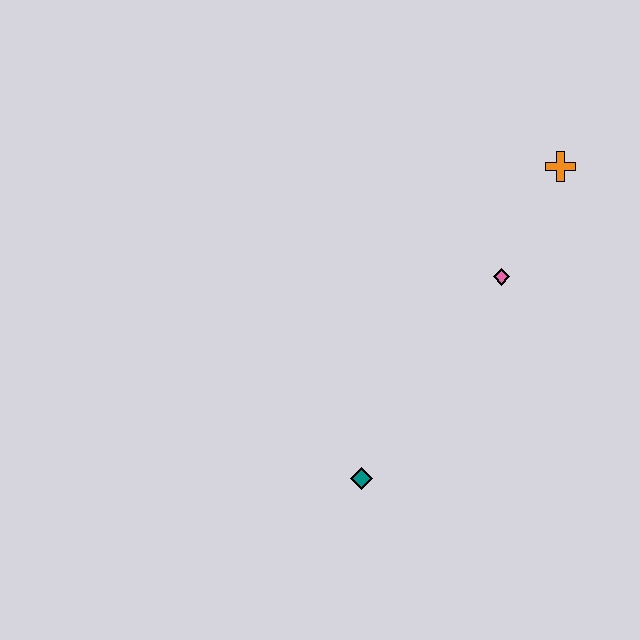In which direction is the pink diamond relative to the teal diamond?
The pink diamond is above the teal diamond.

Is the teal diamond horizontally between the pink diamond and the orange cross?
No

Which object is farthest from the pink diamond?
The teal diamond is farthest from the pink diamond.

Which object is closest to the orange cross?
The pink diamond is closest to the orange cross.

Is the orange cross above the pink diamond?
Yes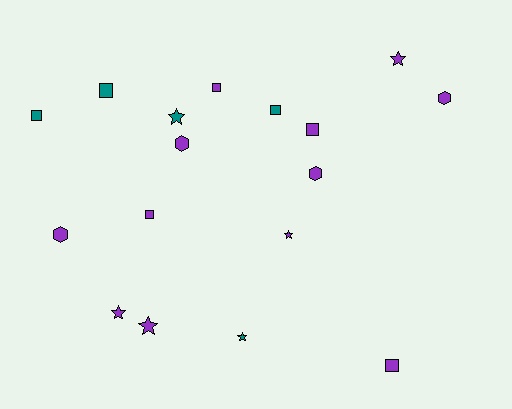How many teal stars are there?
There are 2 teal stars.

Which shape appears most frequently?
Square, with 7 objects.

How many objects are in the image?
There are 17 objects.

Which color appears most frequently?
Purple, with 12 objects.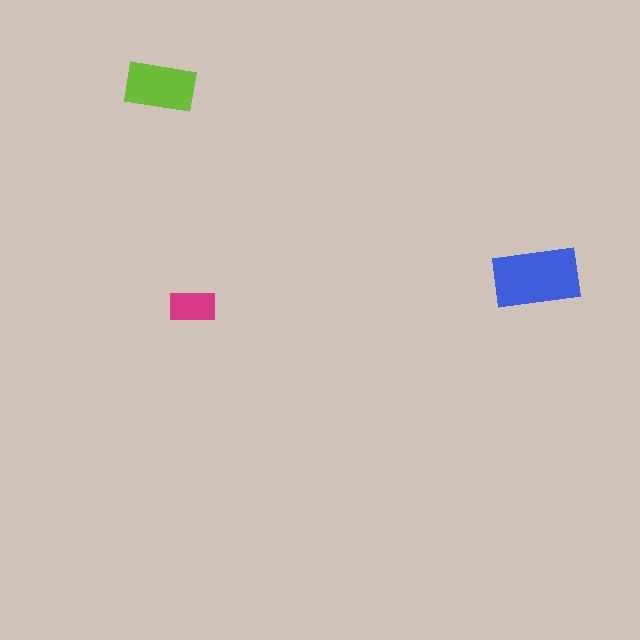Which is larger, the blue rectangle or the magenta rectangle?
The blue one.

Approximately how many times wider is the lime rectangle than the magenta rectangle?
About 1.5 times wider.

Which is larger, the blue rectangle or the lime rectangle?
The blue one.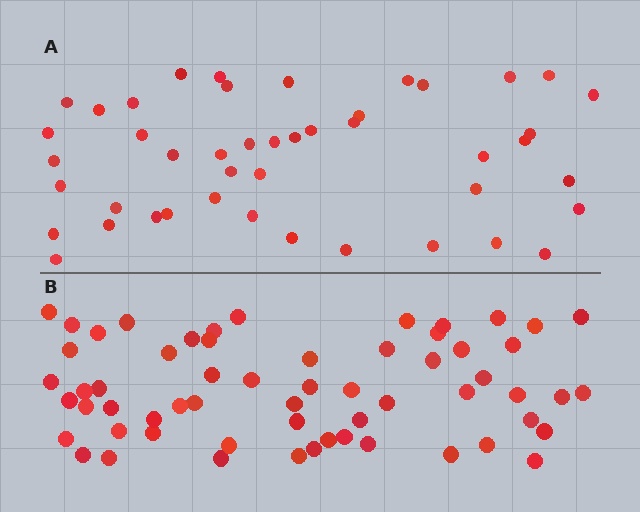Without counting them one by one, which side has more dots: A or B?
Region B (the bottom region) has more dots.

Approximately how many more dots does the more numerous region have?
Region B has approximately 15 more dots than region A.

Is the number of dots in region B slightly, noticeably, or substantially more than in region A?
Region B has noticeably more, but not dramatically so. The ratio is roughly 1.3 to 1.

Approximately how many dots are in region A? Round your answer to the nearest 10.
About 40 dots. (The exact count is 45, which rounds to 40.)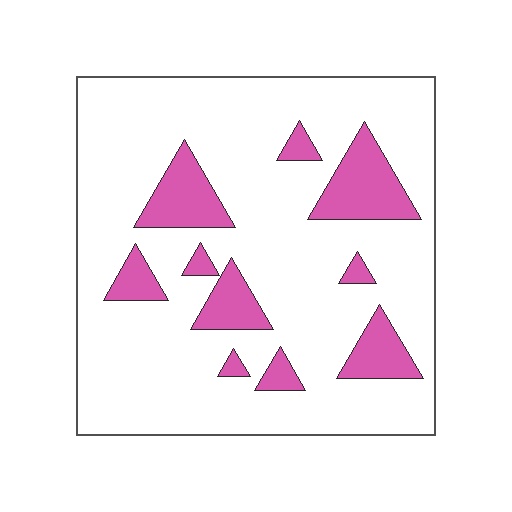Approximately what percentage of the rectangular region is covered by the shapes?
Approximately 20%.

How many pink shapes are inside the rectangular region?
10.